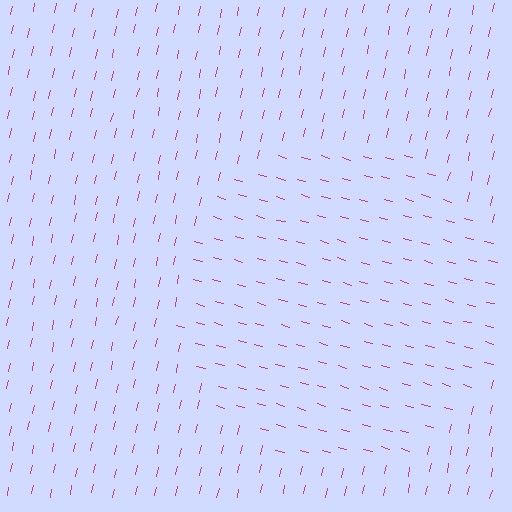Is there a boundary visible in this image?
Yes, there is a texture boundary formed by a change in line orientation.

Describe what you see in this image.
The image is filled with small magenta line segments. A circle region in the image has lines oriented differently from the surrounding lines, creating a visible texture boundary.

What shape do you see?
I see a circle.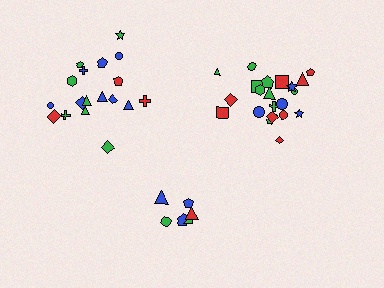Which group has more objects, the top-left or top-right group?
The top-right group.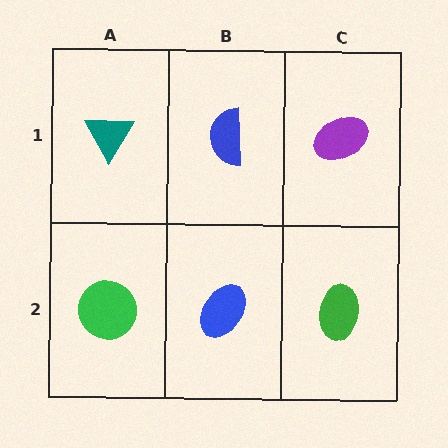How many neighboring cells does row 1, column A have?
2.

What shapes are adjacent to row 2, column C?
A purple ellipse (row 1, column C), a blue ellipse (row 2, column B).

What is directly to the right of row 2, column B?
A green ellipse.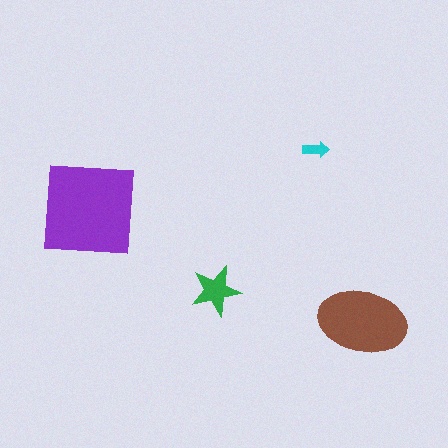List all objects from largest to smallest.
The purple square, the brown ellipse, the green star, the cyan arrow.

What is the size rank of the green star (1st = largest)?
3rd.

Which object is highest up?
The cyan arrow is topmost.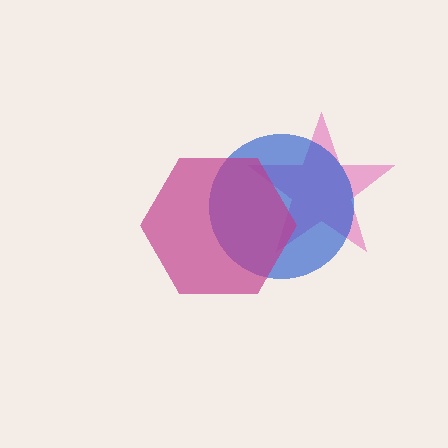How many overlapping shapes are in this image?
There are 3 overlapping shapes in the image.